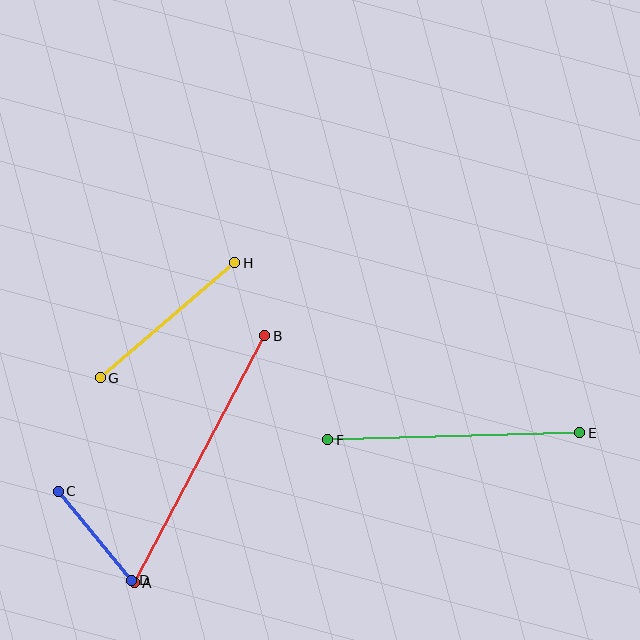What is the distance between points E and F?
The distance is approximately 252 pixels.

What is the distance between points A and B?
The distance is approximately 279 pixels.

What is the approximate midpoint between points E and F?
The midpoint is at approximately (454, 436) pixels.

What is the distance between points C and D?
The distance is approximately 115 pixels.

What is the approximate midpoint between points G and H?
The midpoint is at approximately (167, 320) pixels.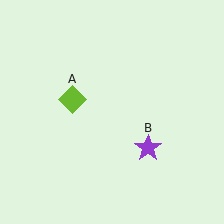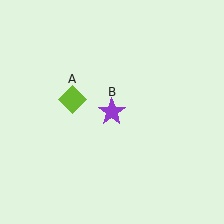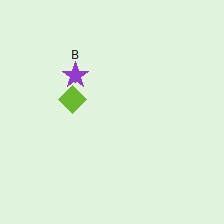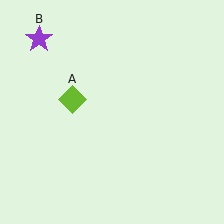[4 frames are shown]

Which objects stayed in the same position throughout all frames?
Lime diamond (object A) remained stationary.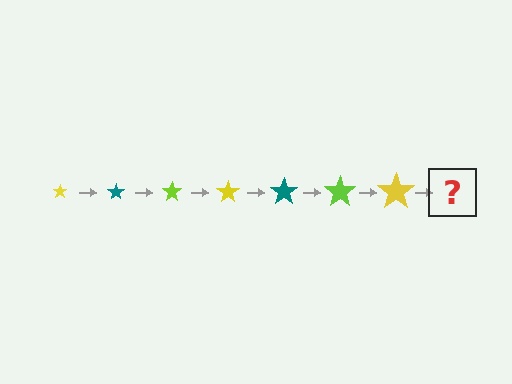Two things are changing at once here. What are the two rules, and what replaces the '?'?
The two rules are that the star grows larger each step and the color cycles through yellow, teal, and lime. The '?' should be a teal star, larger than the previous one.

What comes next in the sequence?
The next element should be a teal star, larger than the previous one.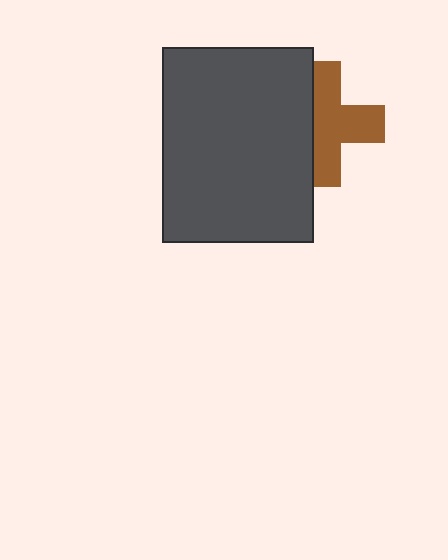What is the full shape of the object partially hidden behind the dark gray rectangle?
The partially hidden object is a brown cross.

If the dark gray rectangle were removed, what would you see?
You would see the complete brown cross.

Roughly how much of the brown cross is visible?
About half of it is visible (roughly 64%).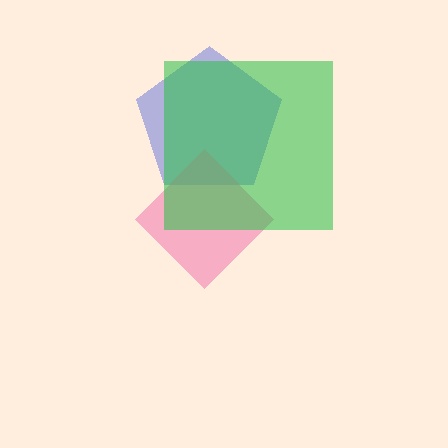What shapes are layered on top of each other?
The layered shapes are: a blue pentagon, a pink diamond, a green square.